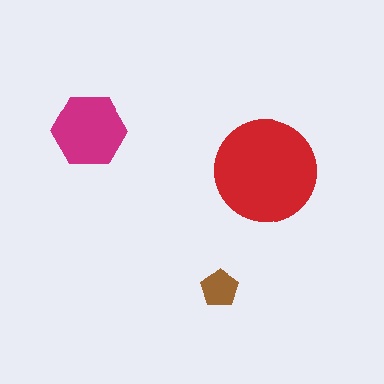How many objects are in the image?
There are 3 objects in the image.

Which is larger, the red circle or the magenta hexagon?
The red circle.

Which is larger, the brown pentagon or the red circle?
The red circle.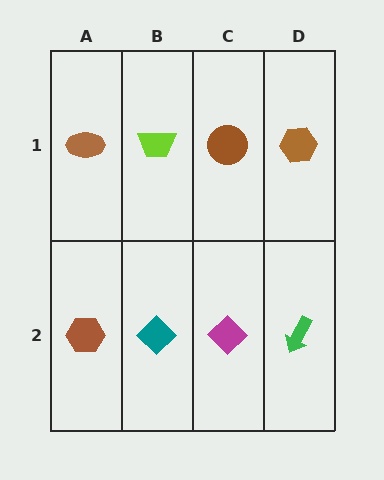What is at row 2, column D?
A green arrow.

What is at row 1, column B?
A lime trapezoid.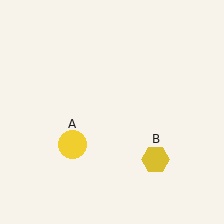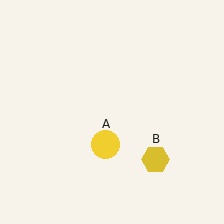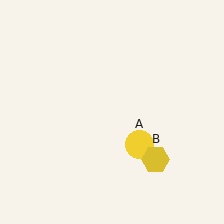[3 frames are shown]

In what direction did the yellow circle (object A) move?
The yellow circle (object A) moved right.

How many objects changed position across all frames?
1 object changed position: yellow circle (object A).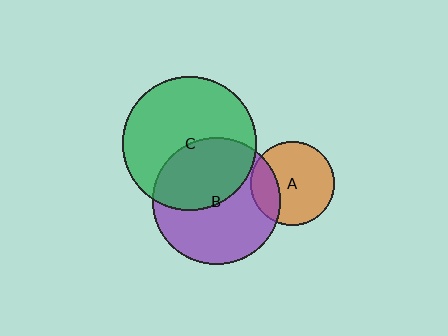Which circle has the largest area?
Circle C (green).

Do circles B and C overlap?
Yes.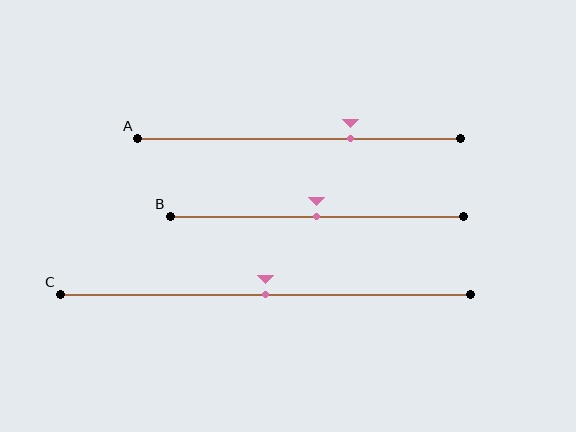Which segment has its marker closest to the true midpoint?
Segment B has its marker closest to the true midpoint.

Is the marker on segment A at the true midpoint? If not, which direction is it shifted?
No, the marker on segment A is shifted to the right by about 16% of the segment length.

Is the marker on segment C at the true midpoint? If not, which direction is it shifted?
Yes, the marker on segment C is at the true midpoint.